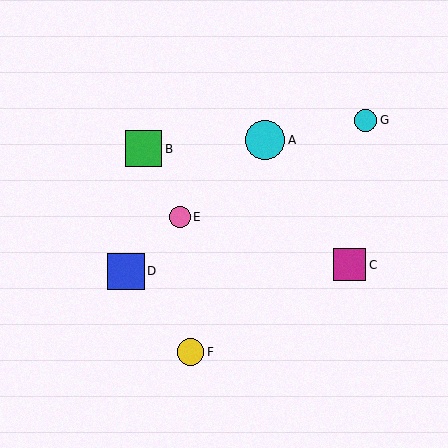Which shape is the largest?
The cyan circle (labeled A) is the largest.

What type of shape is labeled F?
Shape F is a yellow circle.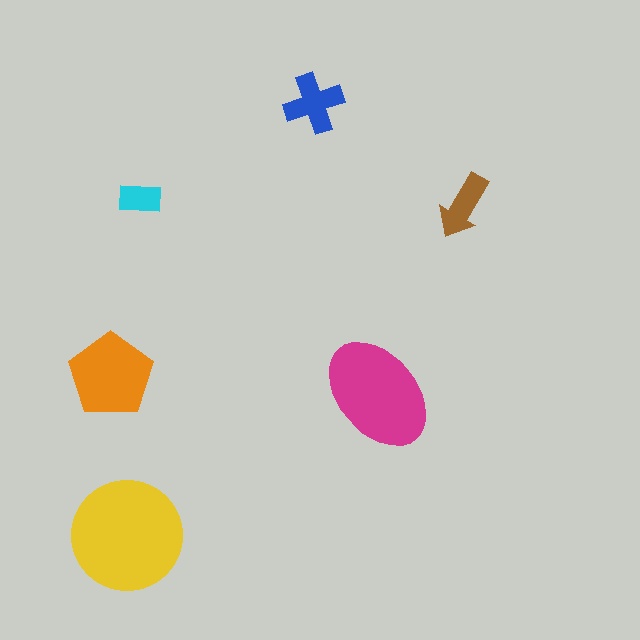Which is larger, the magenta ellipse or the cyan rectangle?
The magenta ellipse.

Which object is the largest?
The yellow circle.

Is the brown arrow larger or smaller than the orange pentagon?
Smaller.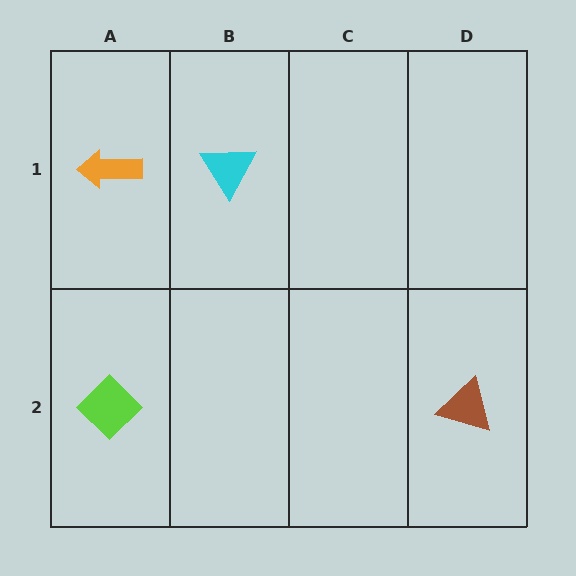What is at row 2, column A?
A lime diamond.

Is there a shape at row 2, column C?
No, that cell is empty.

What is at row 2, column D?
A brown triangle.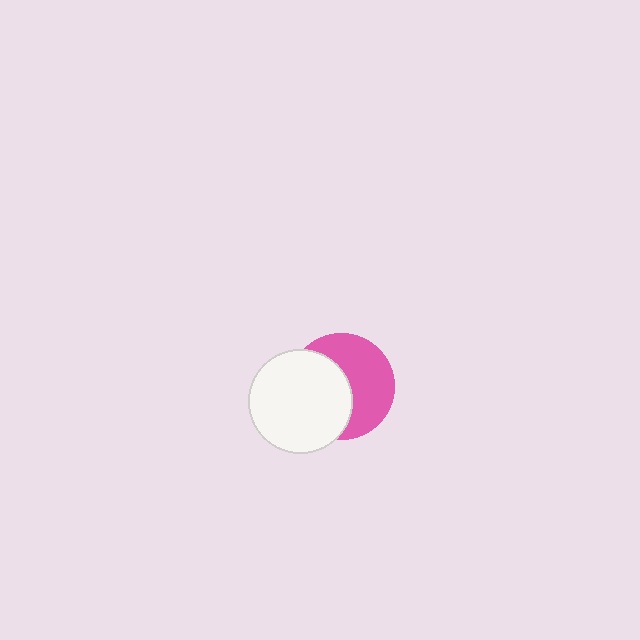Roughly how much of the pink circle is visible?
About half of it is visible (roughly 52%).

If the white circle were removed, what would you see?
You would see the complete pink circle.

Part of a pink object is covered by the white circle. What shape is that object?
It is a circle.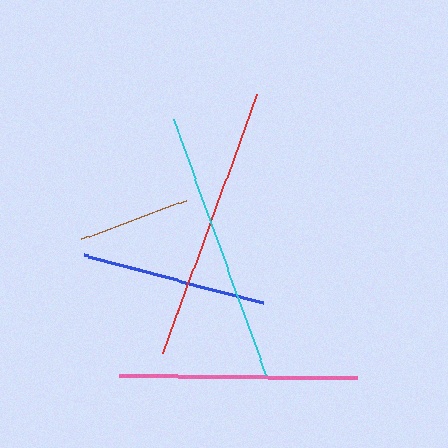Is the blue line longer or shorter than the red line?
The red line is longer than the blue line.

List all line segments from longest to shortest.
From longest to shortest: red, cyan, pink, blue, brown.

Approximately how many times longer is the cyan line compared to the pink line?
The cyan line is approximately 1.1 times the length of the pink line.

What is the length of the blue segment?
The blue segment is approximately 186 pixels long.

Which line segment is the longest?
The red line is the longest at approximately 276 pixels.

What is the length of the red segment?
The red segment is approximately 276 pixels long.